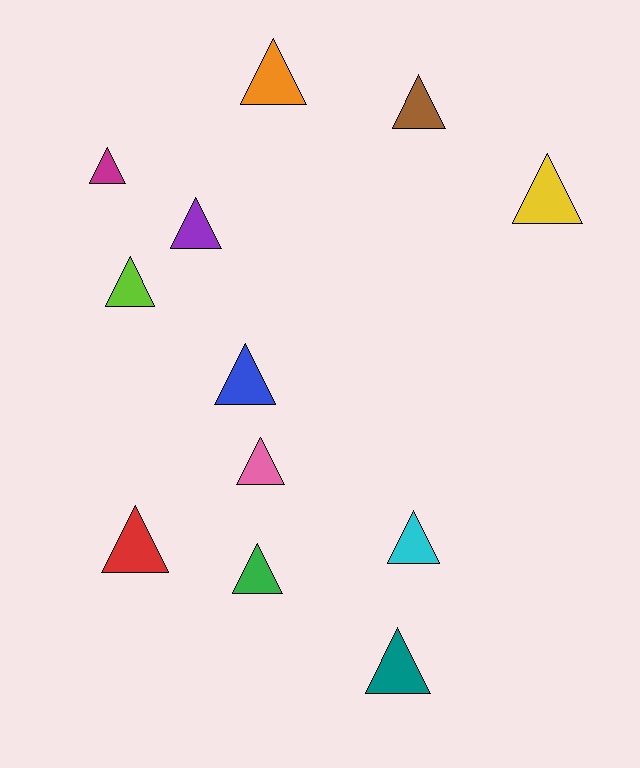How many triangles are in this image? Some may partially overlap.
There are 12 triangles.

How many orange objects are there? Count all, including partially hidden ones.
There is 1 orange object.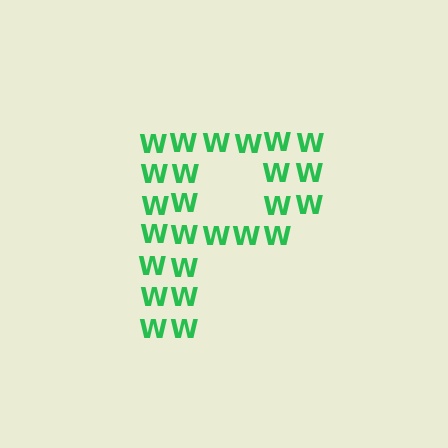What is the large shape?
The large shape is the letter P.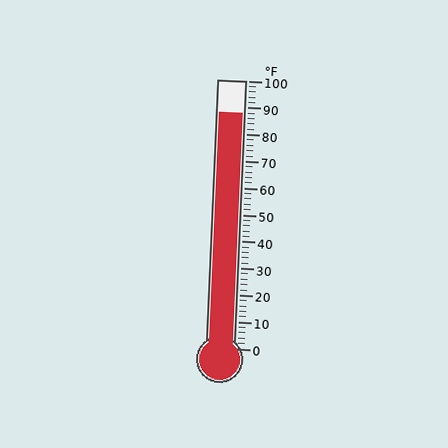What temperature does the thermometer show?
The thermometer shows approximately 88°F.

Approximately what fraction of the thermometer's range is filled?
The thermometer is filled to approximately 90% of its range.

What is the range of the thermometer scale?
The thermometer scale ranges from 0°F to 100°F.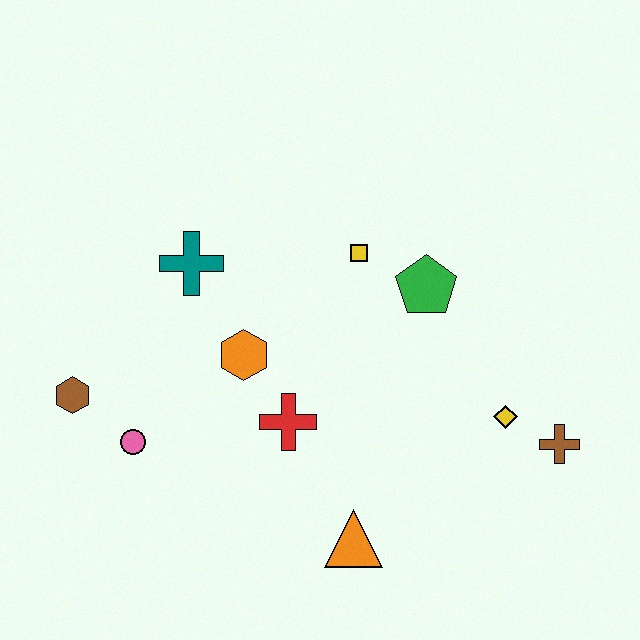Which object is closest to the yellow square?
The green pentagon is closest to the yellow square.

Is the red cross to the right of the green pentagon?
No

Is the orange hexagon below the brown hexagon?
No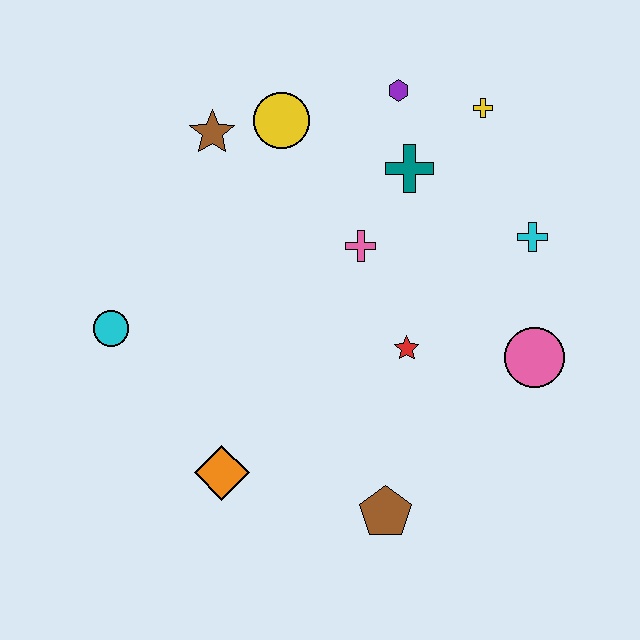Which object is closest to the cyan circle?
The orange diamond is closest to the cyan circle.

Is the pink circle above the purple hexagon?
No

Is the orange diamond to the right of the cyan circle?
Yes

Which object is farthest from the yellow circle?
The brown pentagon is farthest from the yellow circle.